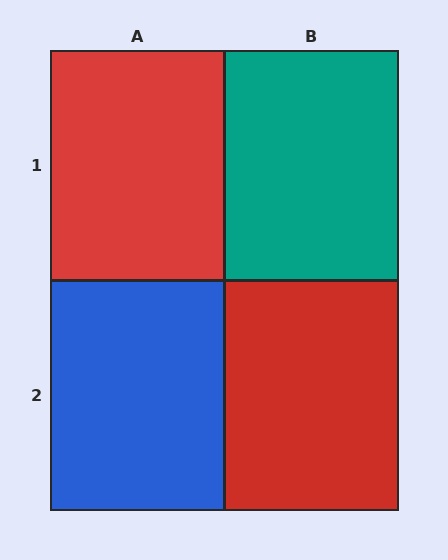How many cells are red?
2 cells are red.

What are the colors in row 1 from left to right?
Red, teal.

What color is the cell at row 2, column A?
Blue.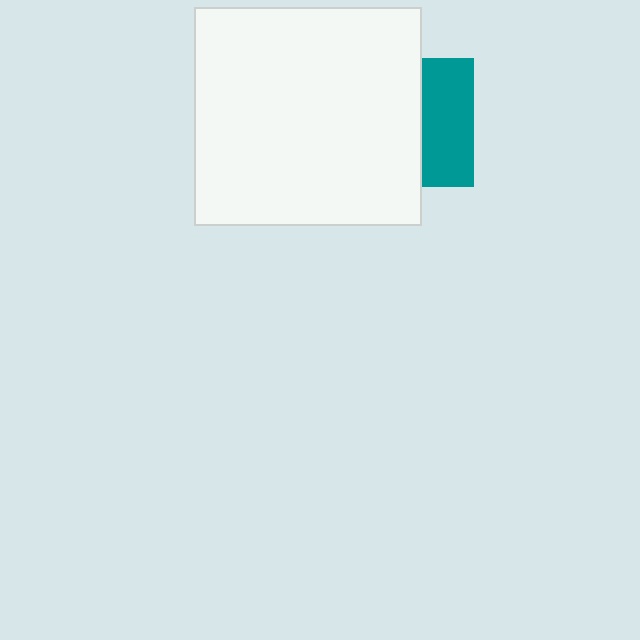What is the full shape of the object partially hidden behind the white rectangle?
The partially hidden object is a teal square.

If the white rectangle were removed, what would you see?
You would see the complete teal square.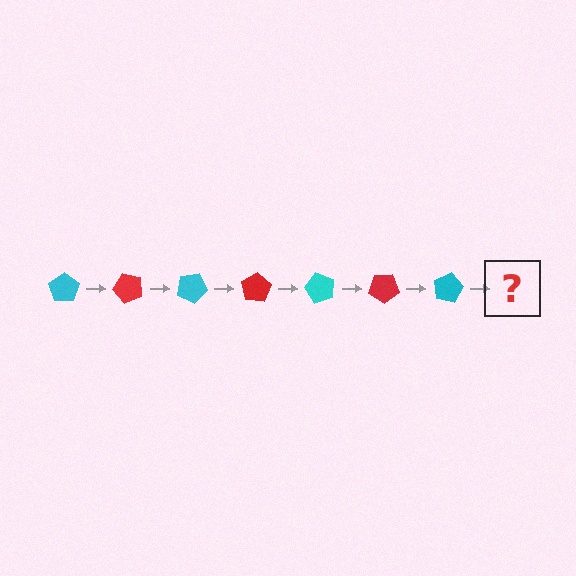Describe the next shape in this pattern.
It should be a red pentagon, rotated 350 degrees from the start.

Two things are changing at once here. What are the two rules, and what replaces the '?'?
The two rules are that it rotates 50 degrees each step and the color cycles through cyan and red. The '?' should be a red pentagon, rotated 350 degrees from the start.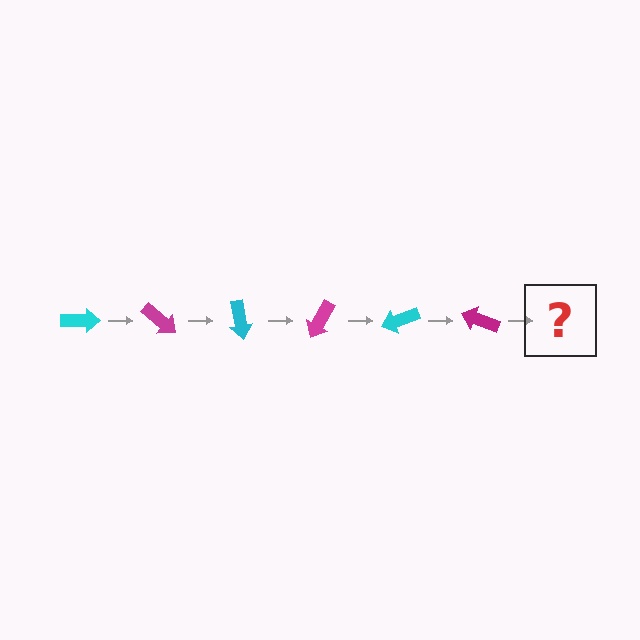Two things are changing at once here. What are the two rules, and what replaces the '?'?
The two rules are that it rotates 40 degrees each step and the color cycles through cyan and magenta. The '?' should be a cyan arrow, rotated 240 degrees from the start.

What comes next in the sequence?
The next element should be a cyan arrow, rotated 240 degrees from the start.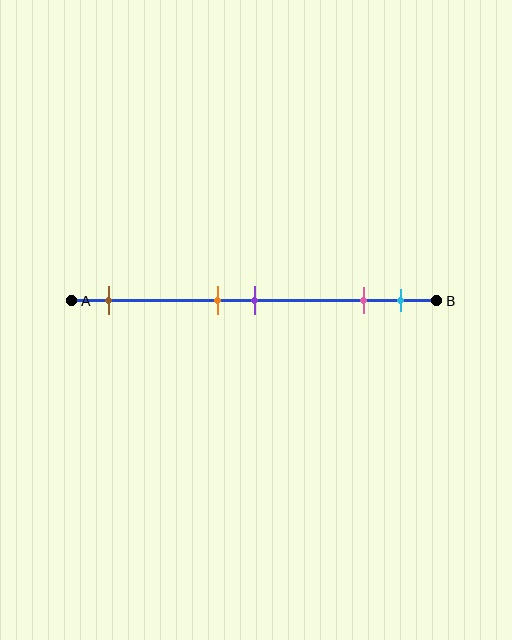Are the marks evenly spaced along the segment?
No, the marks are not evenly spaced.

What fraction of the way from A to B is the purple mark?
The purple mark is approximately 50% (0.5) of the way from A to B.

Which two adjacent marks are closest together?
The orange and purple marks are the closest adjacent pair.